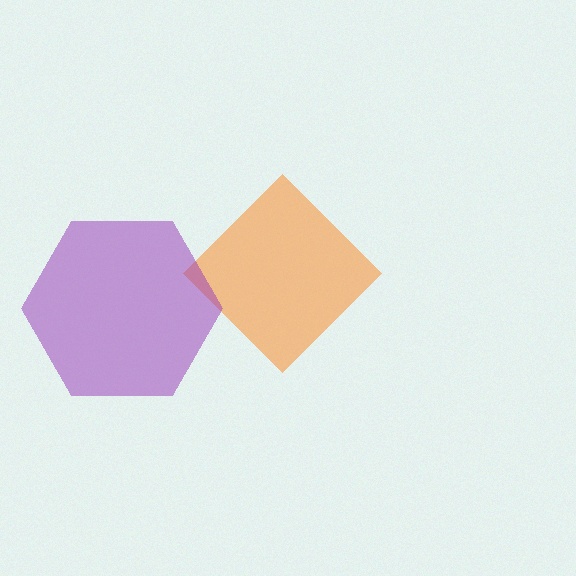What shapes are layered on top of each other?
The layered shapes are: an orange diamond, a purple hexagon.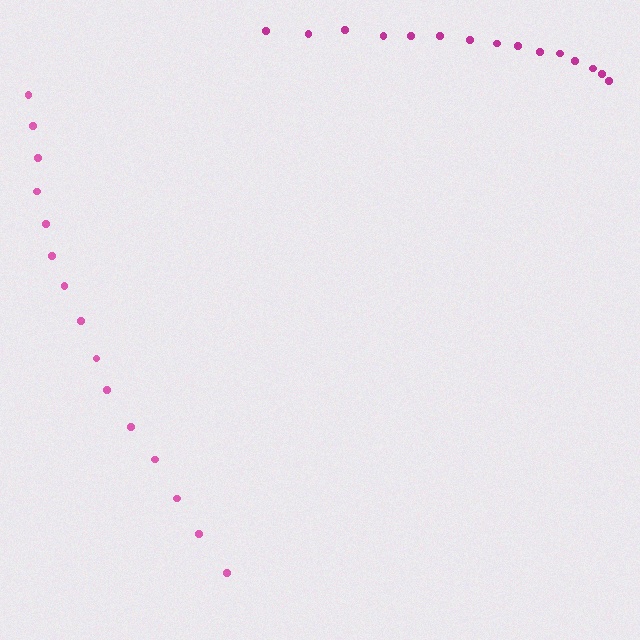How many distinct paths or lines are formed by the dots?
There are 2 distinct paths.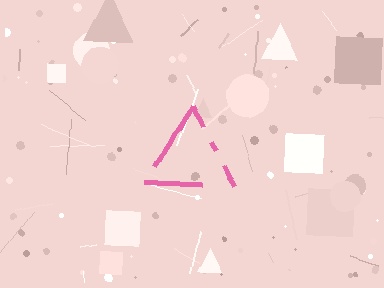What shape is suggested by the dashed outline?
The dashed outline suggests a triangle.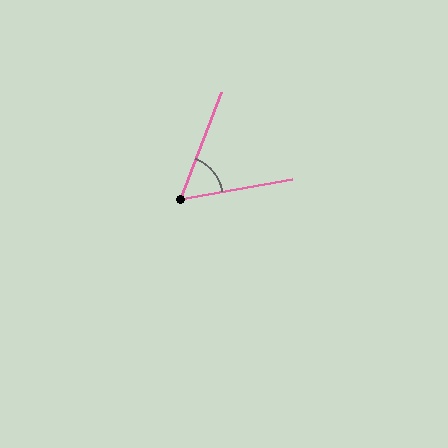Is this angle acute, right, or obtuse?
It is acute.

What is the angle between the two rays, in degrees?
Approximately 59 degrees.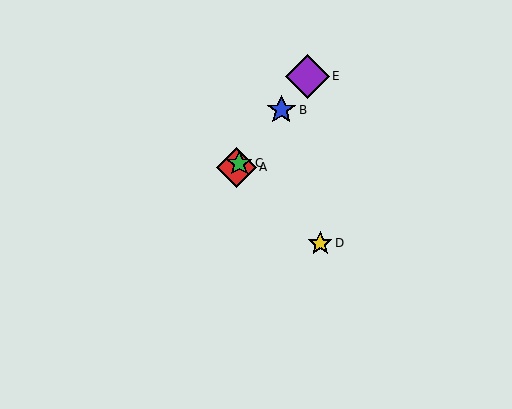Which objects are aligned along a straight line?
Objects A, B, C, E are aligned along a straight line.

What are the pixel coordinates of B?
Object B is at (281, 110).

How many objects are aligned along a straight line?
4 objects (A, B, C, E) are aligned along a straight line.